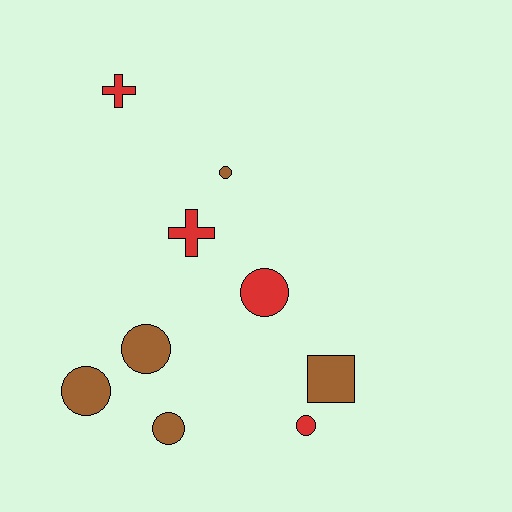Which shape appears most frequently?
Circle, with 6 objects.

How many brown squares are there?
There is 1 brown square.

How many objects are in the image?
There are 9 objects.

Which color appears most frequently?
Brown, with 5 objects.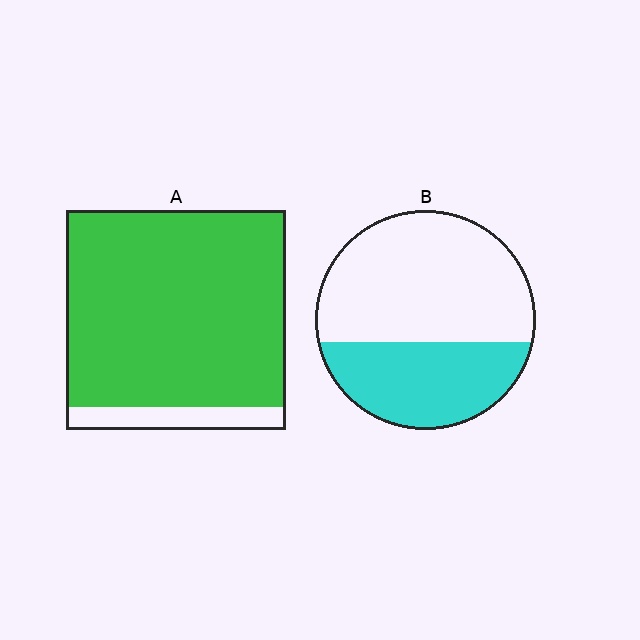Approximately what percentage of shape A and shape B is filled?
A is approximately 90% and B is approximately 35%.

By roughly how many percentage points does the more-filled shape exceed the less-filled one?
By roughly 50 percentage points (A over B).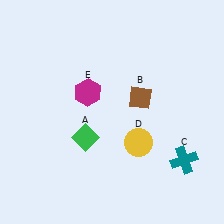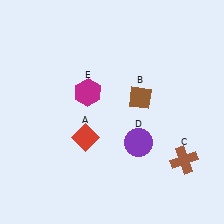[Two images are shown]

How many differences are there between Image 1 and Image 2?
There are 3 differences between the two images.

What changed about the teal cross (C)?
In Image 1, C is teal. In Image 2, it changed to brown.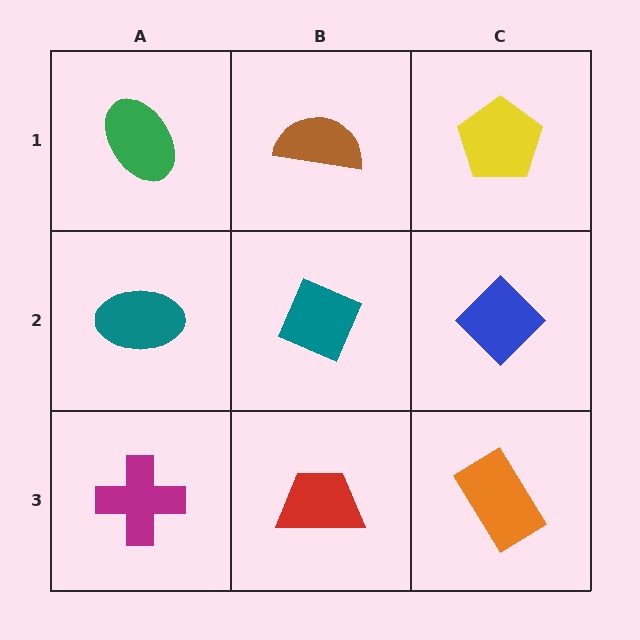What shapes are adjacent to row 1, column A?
A teal ellipse (row 2, column A), a brown semicircle (row 1, column B).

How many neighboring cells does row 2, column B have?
4.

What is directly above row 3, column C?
A blue diamond.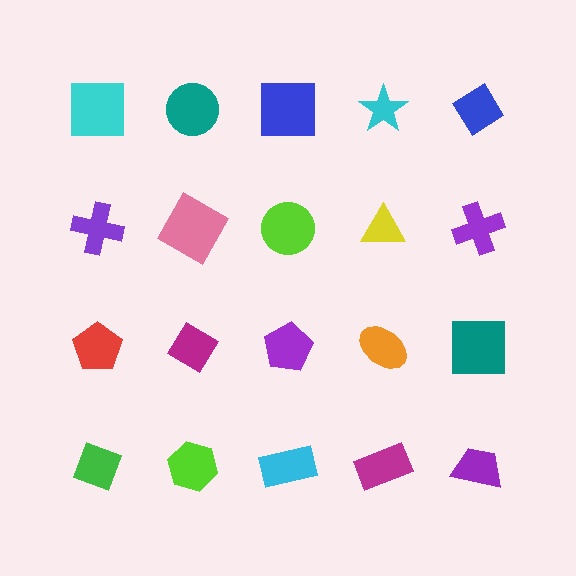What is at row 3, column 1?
A red pentagon.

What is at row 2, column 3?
A lime circle.